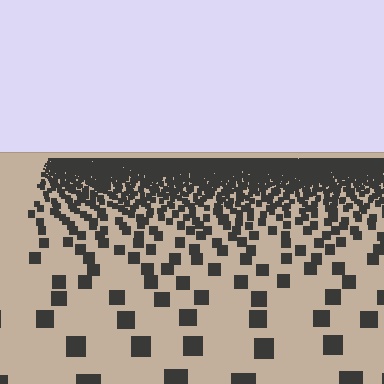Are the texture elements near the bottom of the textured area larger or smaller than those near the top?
Larger. Near the bottom, elements are closer to the viewer and appear at a bigger on-screen size.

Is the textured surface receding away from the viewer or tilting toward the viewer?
The surface is receding away from the viewer. Texture elements get smaller and denser toward the top.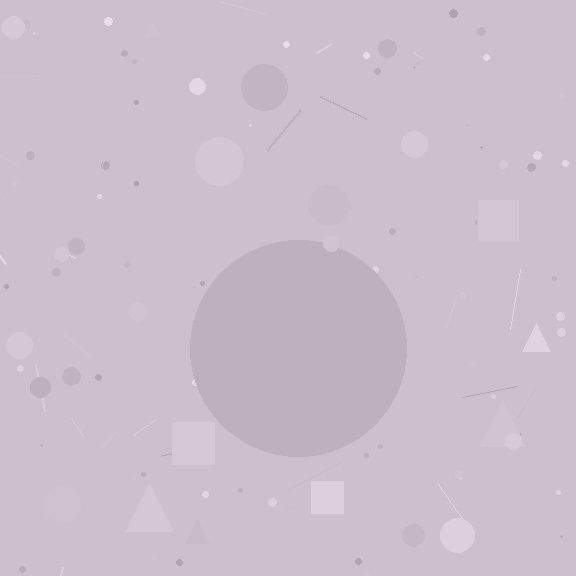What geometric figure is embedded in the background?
A circle is embedded in the background.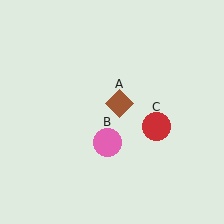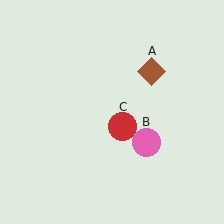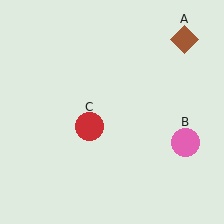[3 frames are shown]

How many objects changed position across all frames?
3 objects changed position: brown diamond (object A), pink circle (object B), red circle (object C).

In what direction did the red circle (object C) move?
The red circle (object C) moved left.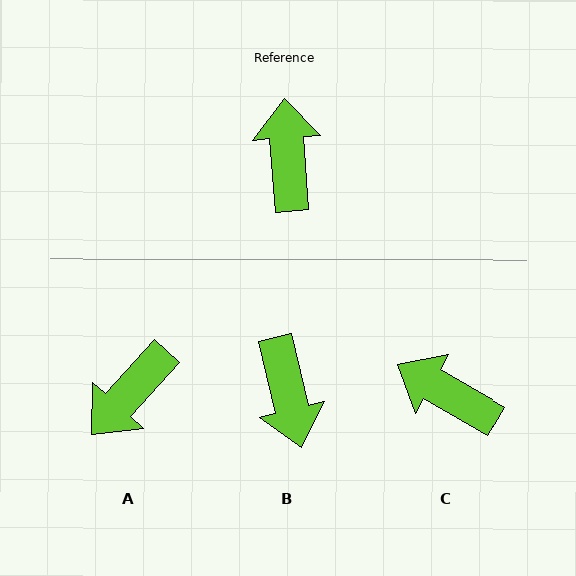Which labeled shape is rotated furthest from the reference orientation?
B, about 170 degrees away.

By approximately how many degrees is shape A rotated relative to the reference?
Approximately 134 degrees counter-clockwise.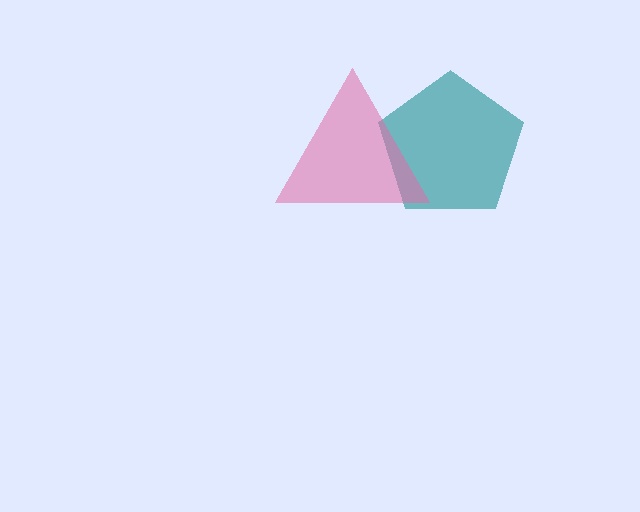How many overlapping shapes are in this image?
There are 2 overlapping shapes in the image.